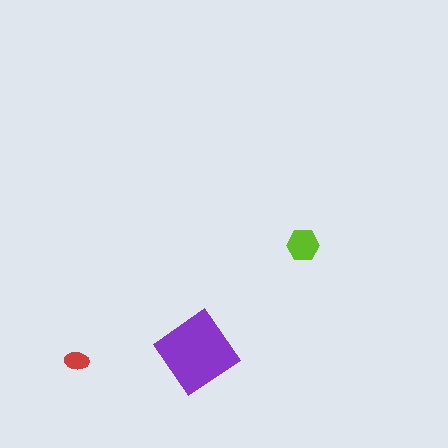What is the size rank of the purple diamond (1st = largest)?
1st.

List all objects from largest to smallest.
The purple diamond, the lime hexagon, the red ellipse.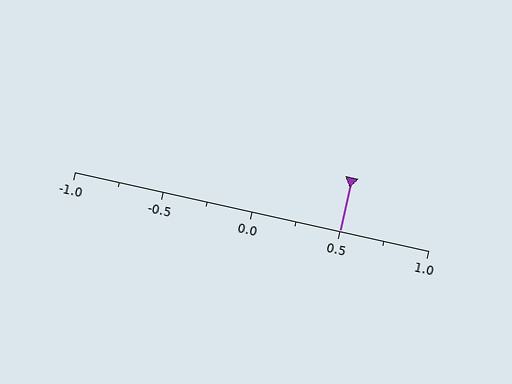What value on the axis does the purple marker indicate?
The marker indicates approximately 0.5.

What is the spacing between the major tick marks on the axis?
The major ticks are spaced 0.5 apart.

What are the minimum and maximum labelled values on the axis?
The axis runs from -1.0 to 1.0.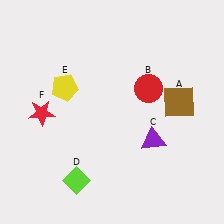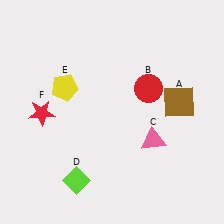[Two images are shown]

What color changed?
The triangle (C) changed from purple in Image 1 to pink in Image 2.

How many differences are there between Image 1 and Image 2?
There is 1 difference between the two images.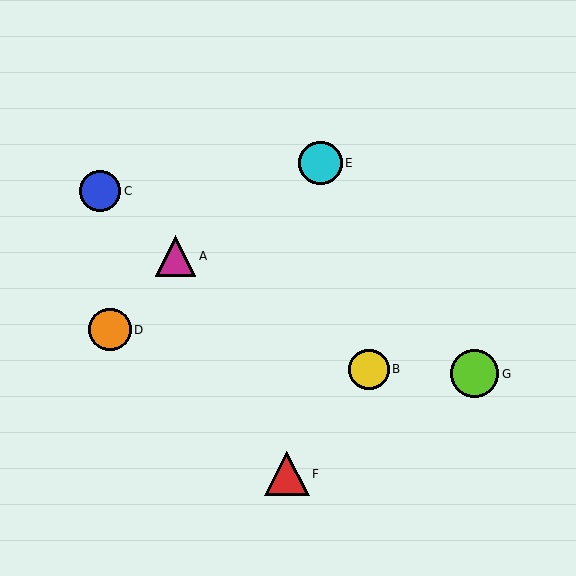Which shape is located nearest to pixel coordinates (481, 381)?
The lime circle (labeled G) at (475, 374) is nearest to that location.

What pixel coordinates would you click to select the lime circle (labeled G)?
Click at (475, 374) to select the lime circle G.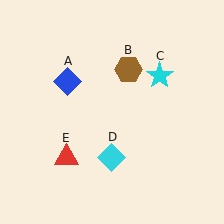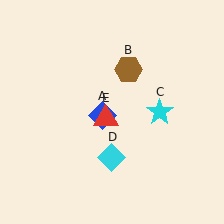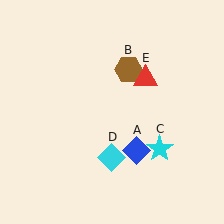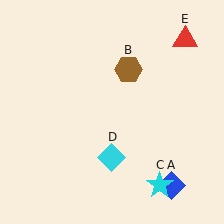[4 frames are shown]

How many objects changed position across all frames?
3 objects changed position: blue diamond (object A), cyan star (object C), red triangle (object E).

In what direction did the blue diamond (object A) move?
The blue diamond (object A) moved down and to the right.